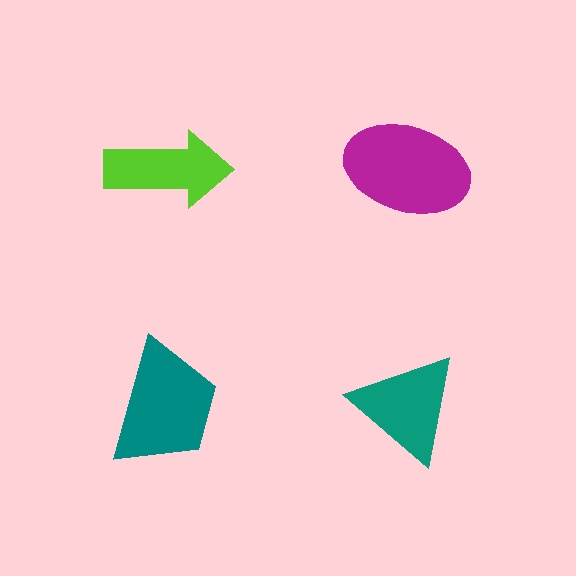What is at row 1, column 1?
A lime arrow.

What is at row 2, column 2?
A teal triangle.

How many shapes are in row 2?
2 shapes.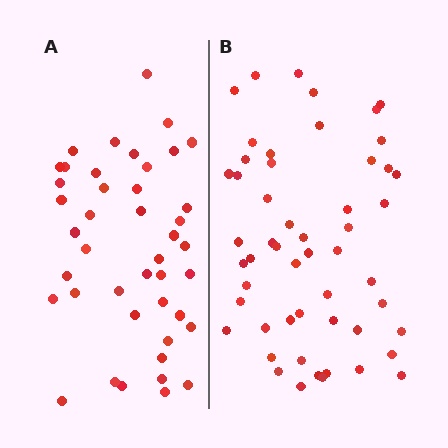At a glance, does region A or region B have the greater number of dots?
Region B (the right region) has more dots.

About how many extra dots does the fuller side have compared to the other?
Region B has roughly 10 or so more dots than region A.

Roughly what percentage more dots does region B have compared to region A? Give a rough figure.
About 25% more.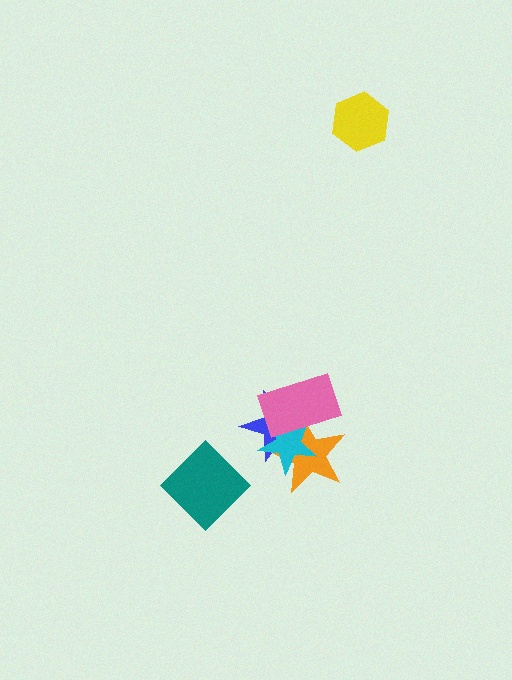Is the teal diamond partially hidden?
No, no other shape covers it.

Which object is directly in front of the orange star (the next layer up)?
The cyan star is directly in front of the orange star.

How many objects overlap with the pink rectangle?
3 objects overlap with the pink rectangle.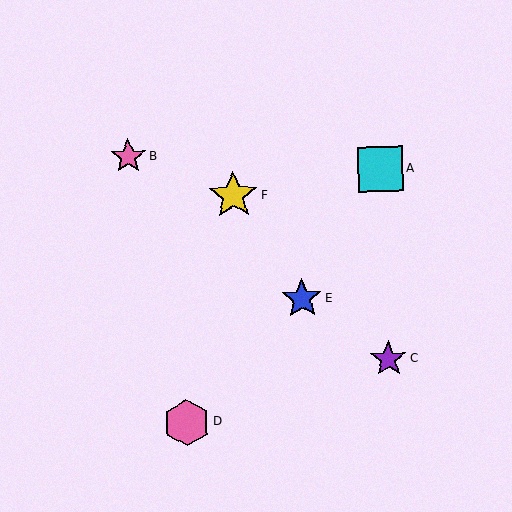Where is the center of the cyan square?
The center of the cyan square is at (381, 169).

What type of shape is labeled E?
Shape E is a blue star.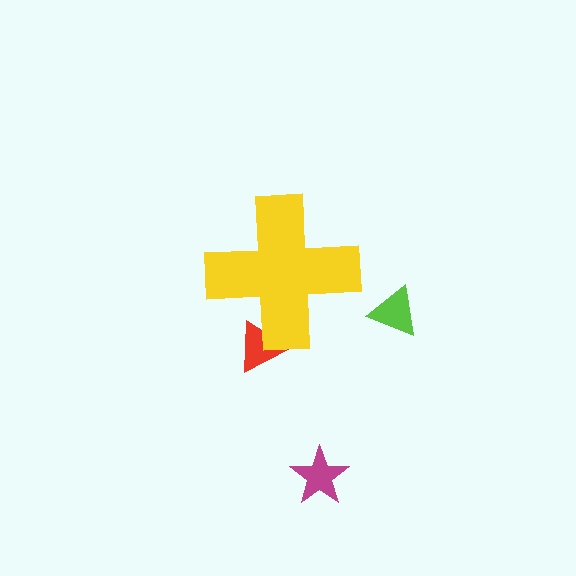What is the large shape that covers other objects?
A yellow cross.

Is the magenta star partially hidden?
No, the magenta star is fully visible.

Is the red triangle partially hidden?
Yes, the red triangle is partially hidden behind the yellow cross.